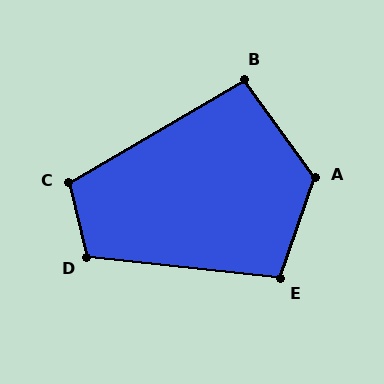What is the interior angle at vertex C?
Approximately 106 degrees (obtuse).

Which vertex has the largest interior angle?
A, at approximately 125 degrees.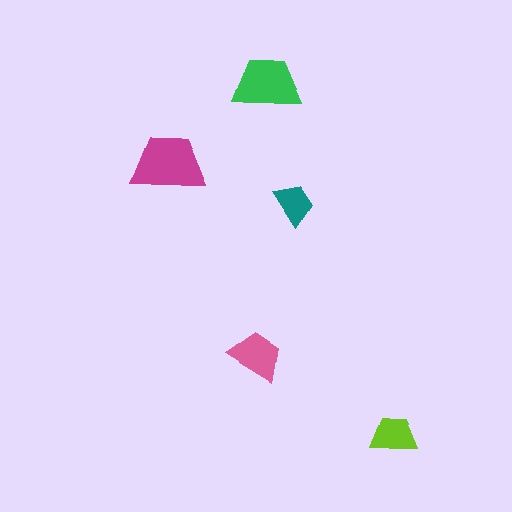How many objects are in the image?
There are 5 objects in the image.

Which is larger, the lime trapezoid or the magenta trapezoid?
The magenta one.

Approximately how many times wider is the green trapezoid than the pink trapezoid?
About 1.5 times wider.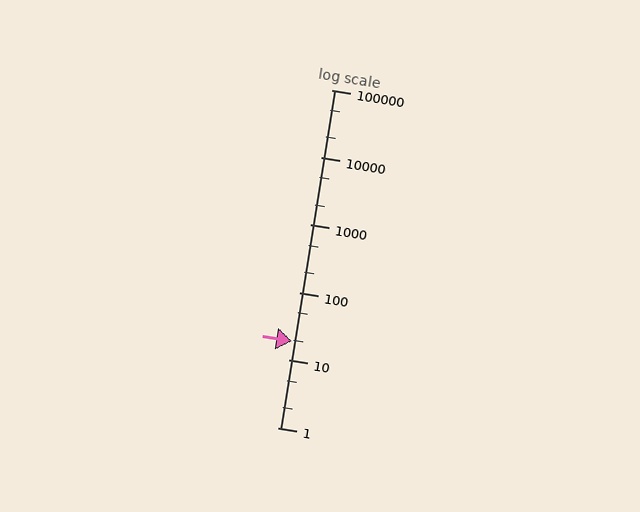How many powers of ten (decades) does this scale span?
The scale spans 5 decades, from 1 to 100000.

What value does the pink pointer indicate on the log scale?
The pointer indicates approximately 19.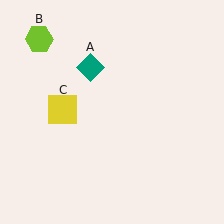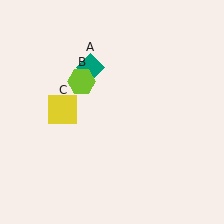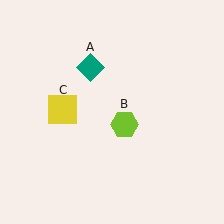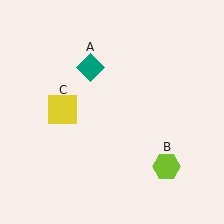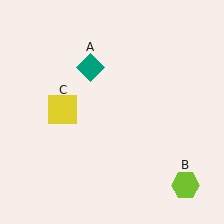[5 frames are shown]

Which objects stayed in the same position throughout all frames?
Teal diamond (object A) and yellow square (object C) remained stationary.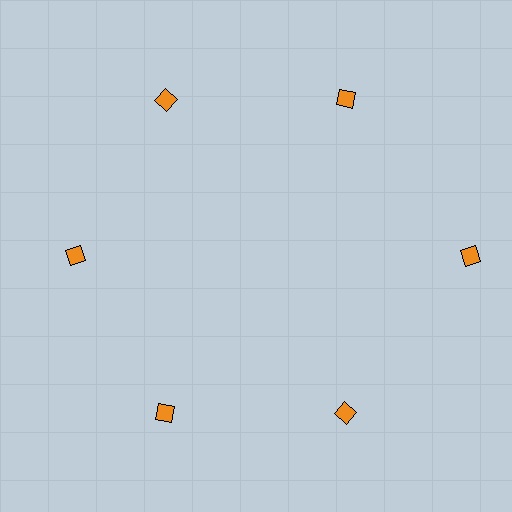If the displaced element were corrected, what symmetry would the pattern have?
It would have 6-fold rotational symmetry — the pattern would map onto itself every 60 degrees.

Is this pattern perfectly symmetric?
No. The 6 orange diamonds are arranged in a ring, but one element near the 3 o'clock position is pushed outward from the center, breaking the 6-fold rotational symmetry.